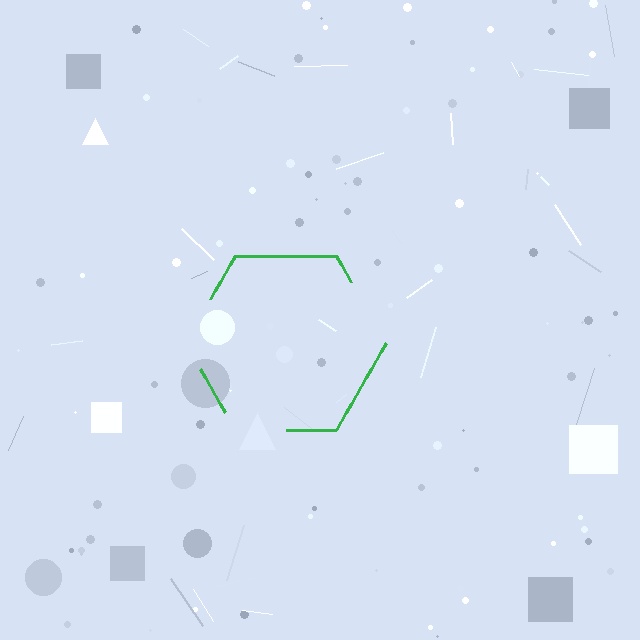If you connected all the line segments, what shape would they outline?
They would outline a hexagon.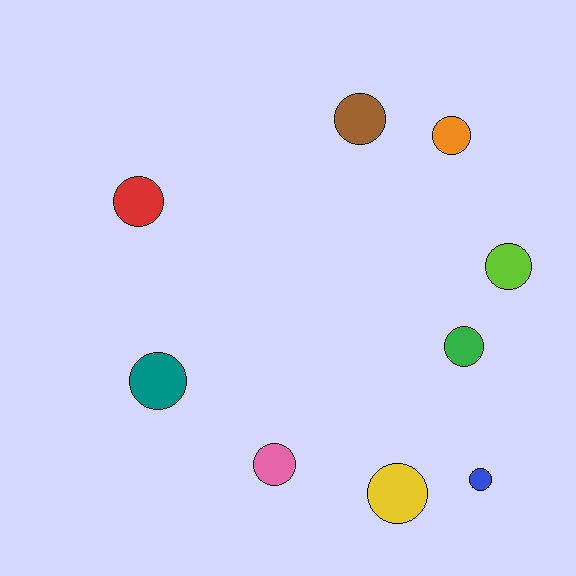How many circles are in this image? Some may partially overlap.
There are 9 circles.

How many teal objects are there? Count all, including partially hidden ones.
There is 1 teal object.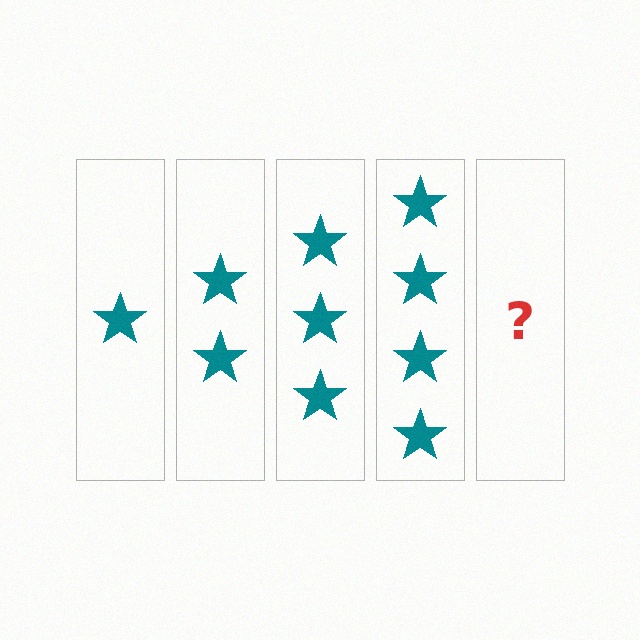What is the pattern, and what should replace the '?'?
The pattern is that each step adds one more star. The '?' should be 5 stars.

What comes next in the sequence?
The next element should be 5 stars.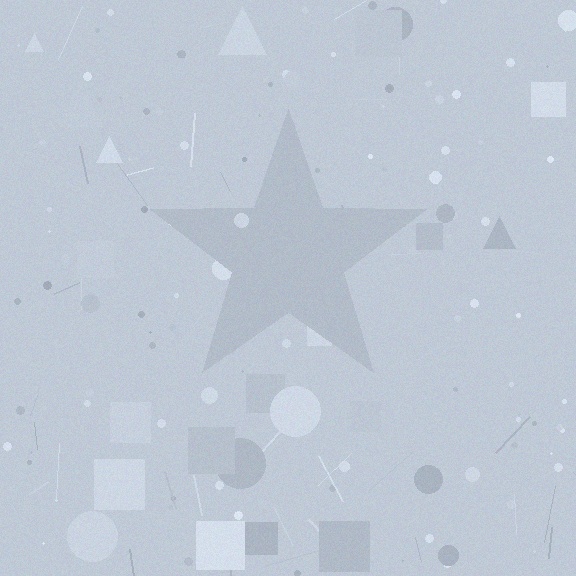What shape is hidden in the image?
A star is hidden in the image.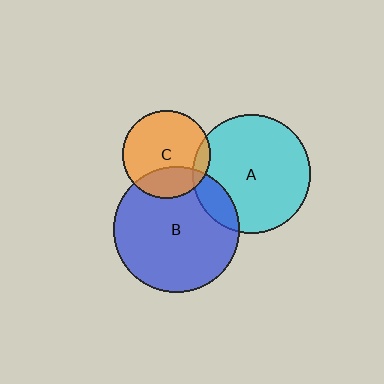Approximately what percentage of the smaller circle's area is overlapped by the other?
Approximately 15%.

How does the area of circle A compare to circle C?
Approximately 1.8 times.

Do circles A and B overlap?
Yes.